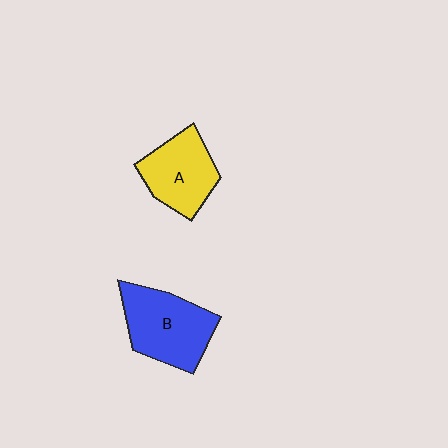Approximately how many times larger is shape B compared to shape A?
Approximately 1.2 times.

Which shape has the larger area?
Shape B (blue).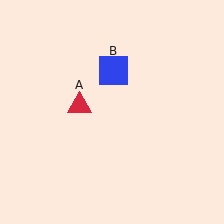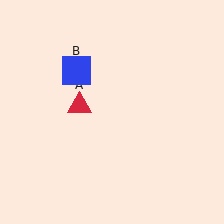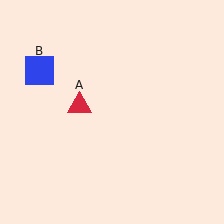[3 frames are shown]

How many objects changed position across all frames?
1 object changed position: blue square (object B).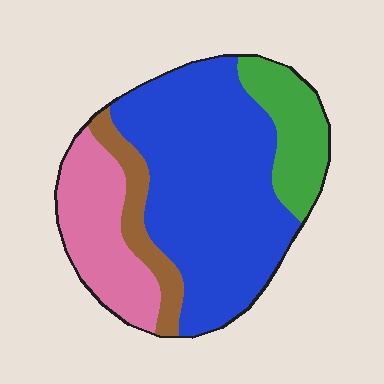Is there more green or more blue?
Blue.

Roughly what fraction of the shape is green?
Green covers roughly 15% of the shape.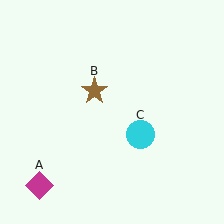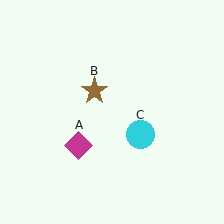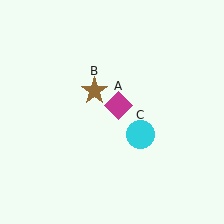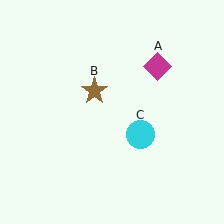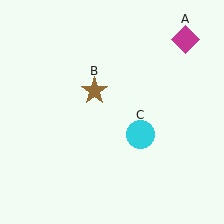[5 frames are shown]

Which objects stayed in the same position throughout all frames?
Brown star (object B) and cyan circle (object C) remained stationary.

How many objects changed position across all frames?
1 object changed position: magenta diamond (object A).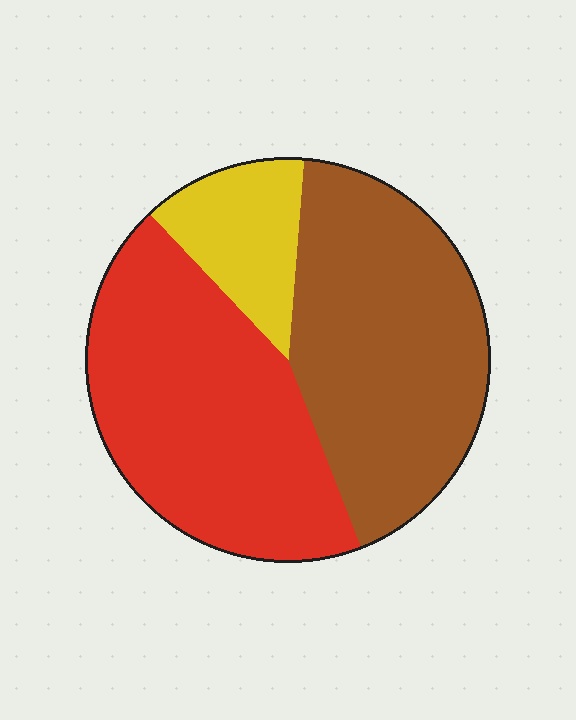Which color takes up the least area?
Yellow, at roughly 15%.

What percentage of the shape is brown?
Brown covers about 45% of the shape.